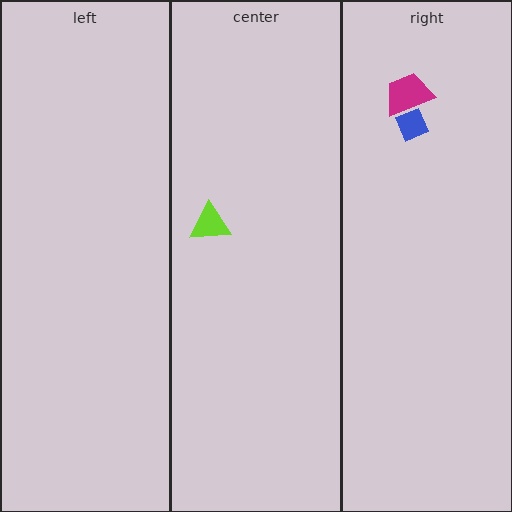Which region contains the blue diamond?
The right region.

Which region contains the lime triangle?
The center region.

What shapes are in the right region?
The magenta trapezoid, the blue diamond.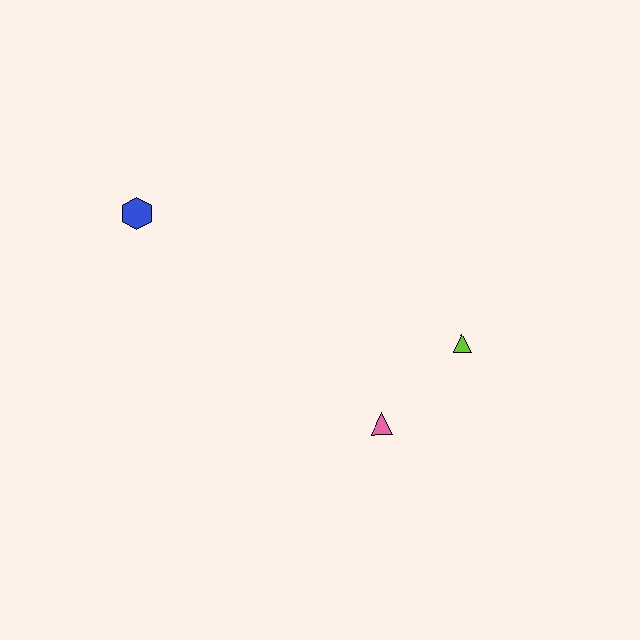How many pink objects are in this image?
There is 1 pink object.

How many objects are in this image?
There are 3 objects.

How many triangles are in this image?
There are 2 triangles.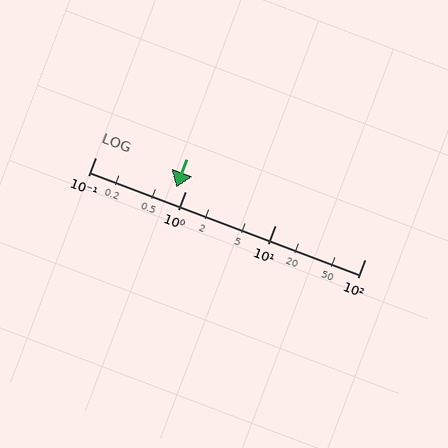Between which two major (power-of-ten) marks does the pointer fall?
The pointer is between 0.1 and 1.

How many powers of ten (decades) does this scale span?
The scale spans 3 decades, from 0.1 to 100.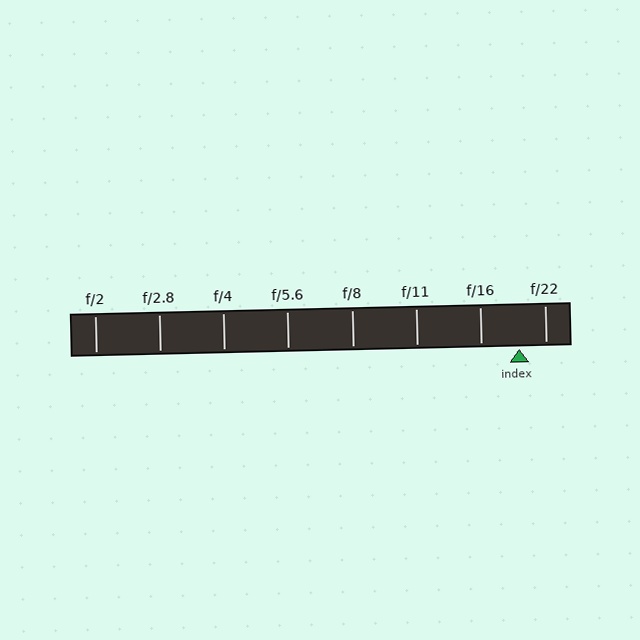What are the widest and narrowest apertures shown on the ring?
The widest aperture shown is f/2 and the narrowest is f/22.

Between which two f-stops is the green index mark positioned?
The index mark is between f/16 and f/22.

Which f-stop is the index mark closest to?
The index mark is closest to f/22.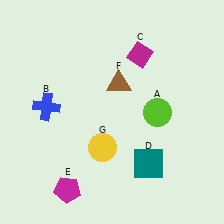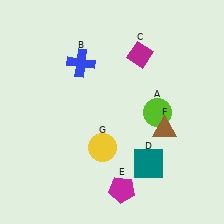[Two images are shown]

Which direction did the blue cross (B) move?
The blue cross (B) moved up.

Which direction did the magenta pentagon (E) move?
The magenta pentagon (E) moved right.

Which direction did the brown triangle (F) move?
The brown triangle (F) moved down.